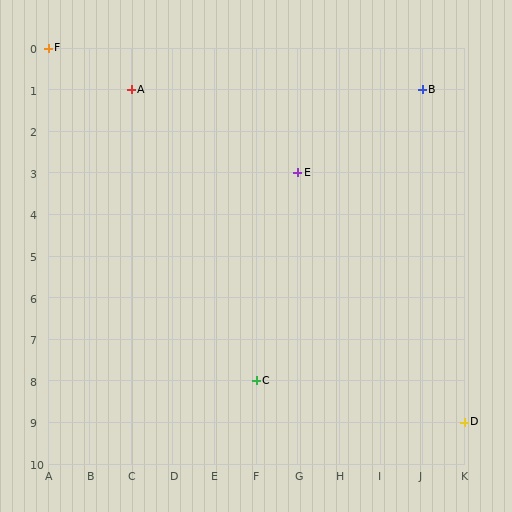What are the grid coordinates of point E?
Point E is at grid coordinates (G, 3).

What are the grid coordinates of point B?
Point B is at grid coordinates (J, 1).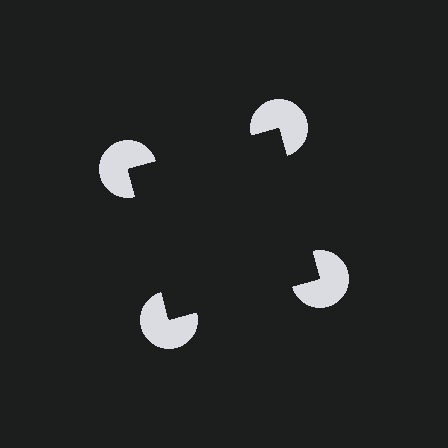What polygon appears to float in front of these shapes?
An illusory square — its edges are inferred from the aligned wedge cuts in the pac-man discs, not physically drawn.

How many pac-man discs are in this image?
There are 4 — one at each vertex of the illusory square.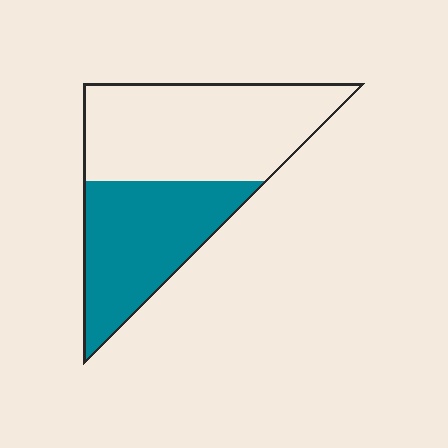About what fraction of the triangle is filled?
About two fifths (2/5).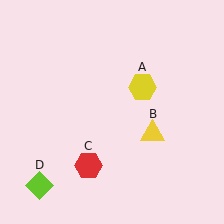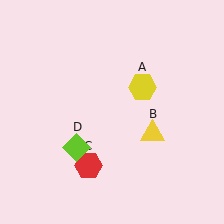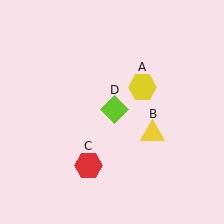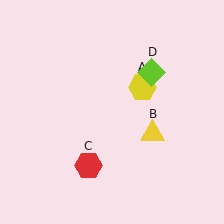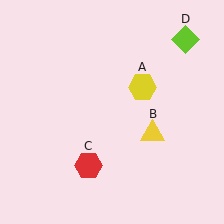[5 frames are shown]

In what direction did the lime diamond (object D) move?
The lime diamond (object D) moved up and to the right.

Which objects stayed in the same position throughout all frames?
Yellow hexagon (object A) and yellow triangle (object B) and red hexagon (object C) remained stationary.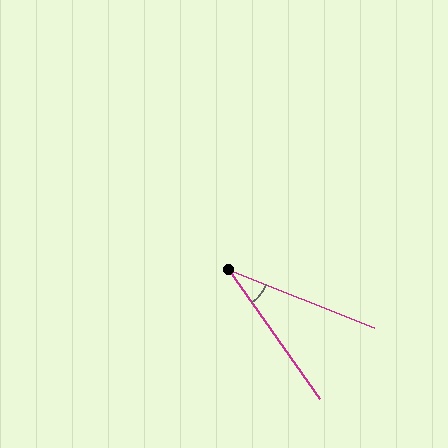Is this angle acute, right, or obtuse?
It is acute.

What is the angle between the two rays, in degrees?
Approximately 33 degrees.